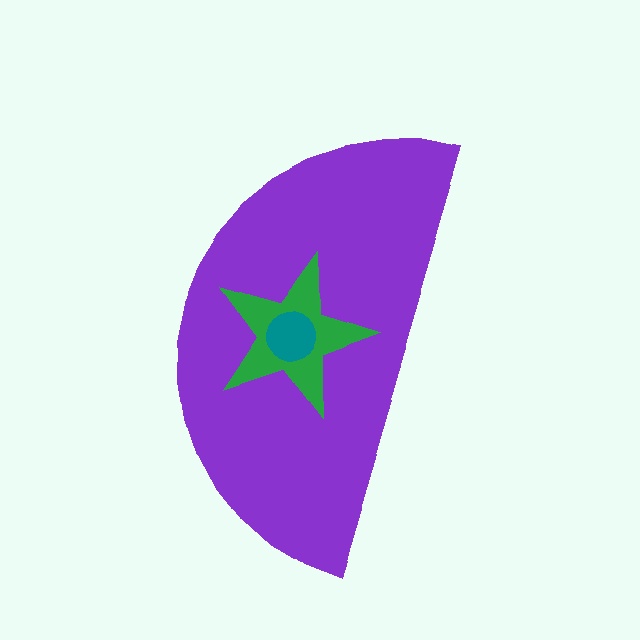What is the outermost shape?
The purple semicircle.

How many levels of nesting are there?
3.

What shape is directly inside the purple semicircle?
The green star.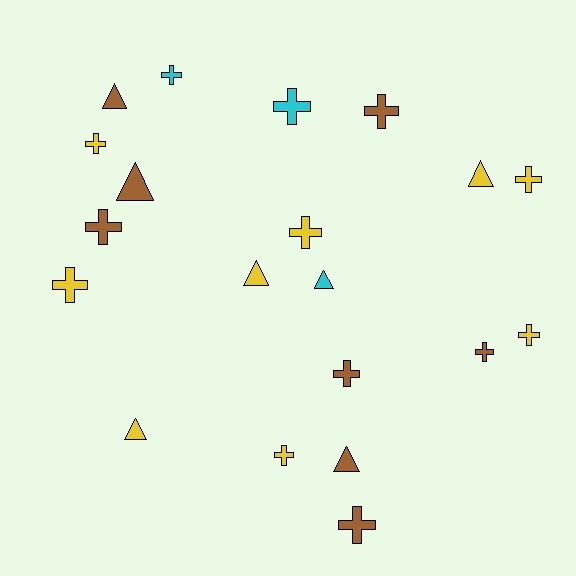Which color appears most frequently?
Yellow, with 9 objects.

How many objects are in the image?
There are 20 objects.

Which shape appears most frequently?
Cross, with 13 objects.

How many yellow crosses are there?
There are 6 yellow crosses.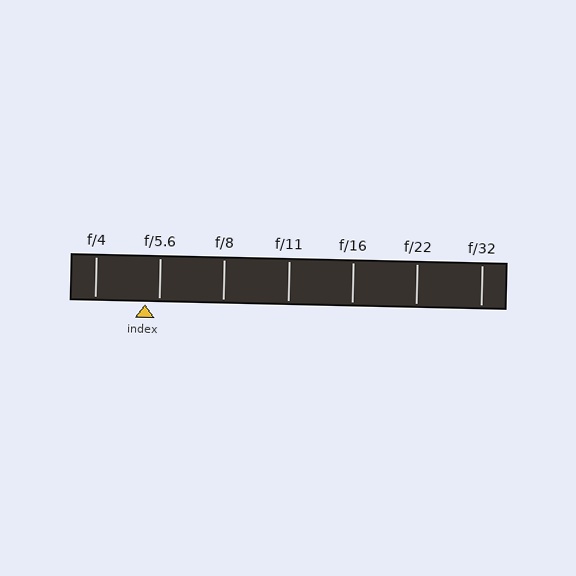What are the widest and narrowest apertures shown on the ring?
The widest aperture shown is f/4 and the narrowest is f/32.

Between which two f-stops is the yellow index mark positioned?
The index mark is between f/4 and f/5.6.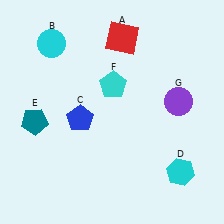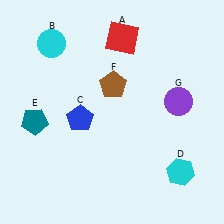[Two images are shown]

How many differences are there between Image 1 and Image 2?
There is 1 difference between the two images.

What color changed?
The pentagon (F) changed from cyan in Image 1 to brown in Image 2.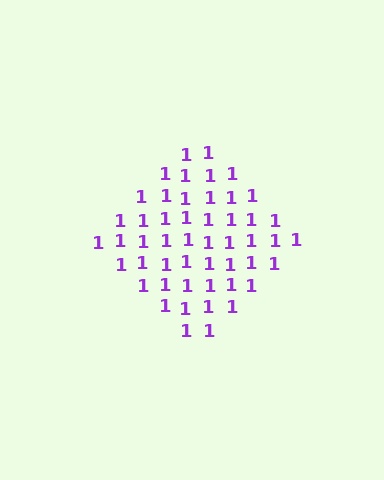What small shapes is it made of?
It is made of small digit 1's.